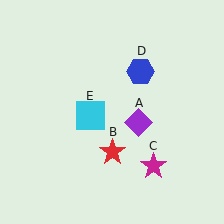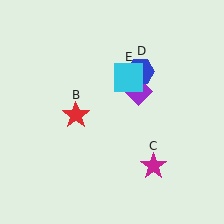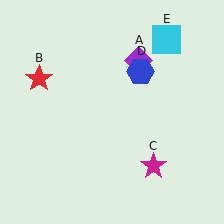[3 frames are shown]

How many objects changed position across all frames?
3 objects changed position: purple diamond (object A), red star (object B), cyan square (object E).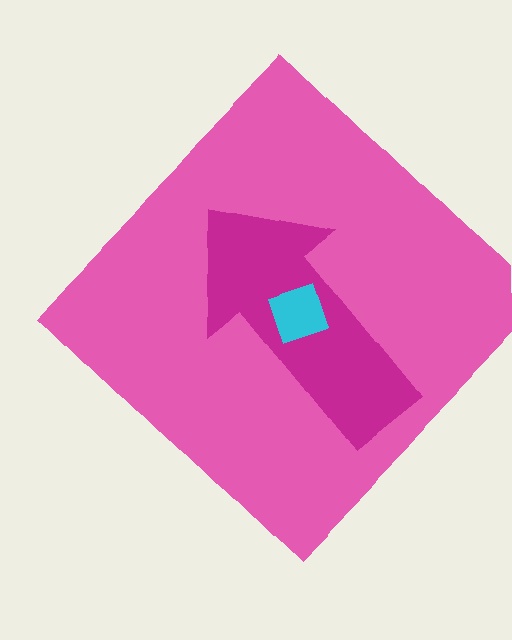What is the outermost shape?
The pink diamond.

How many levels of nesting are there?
3.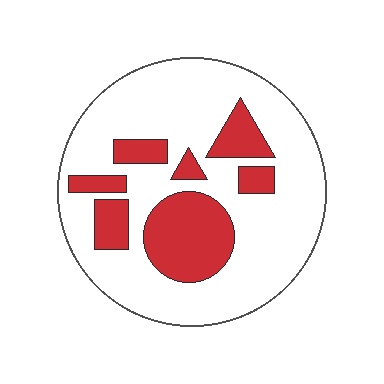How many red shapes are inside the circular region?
7.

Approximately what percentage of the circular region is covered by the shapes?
Approximately 25%.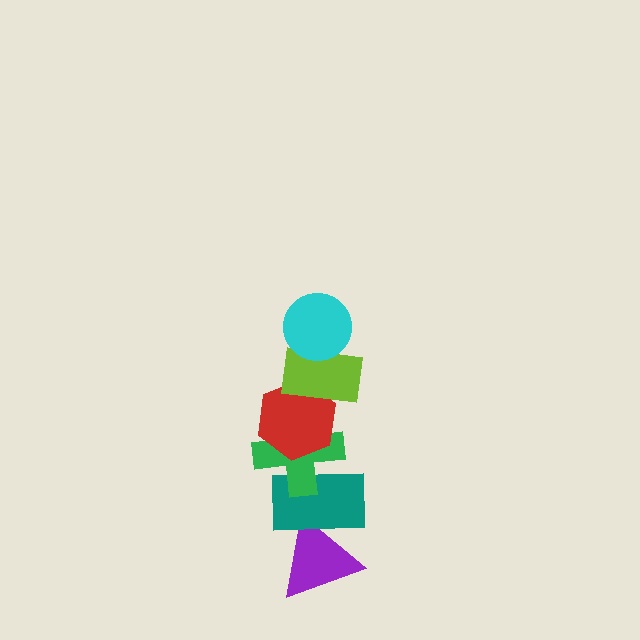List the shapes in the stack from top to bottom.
From top to bottom: the cyan circle, the lime rectangle, the red hexagon, the green cross, the teal rectangle, the purple triangle.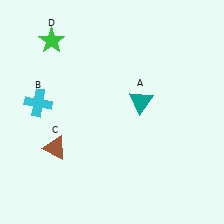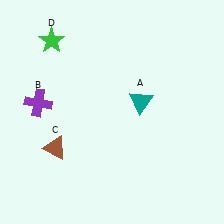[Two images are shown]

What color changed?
The cross (B) changed from cyan in Image 1 to purple in Image 2.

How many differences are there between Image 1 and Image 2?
There is 1 difference between the two images.